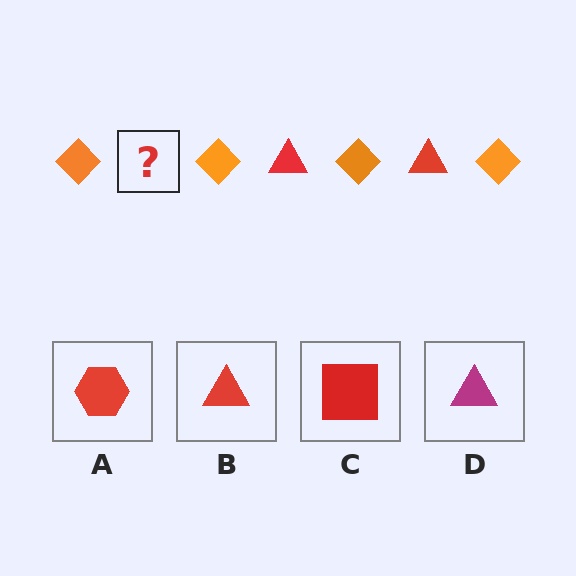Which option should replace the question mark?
Option B.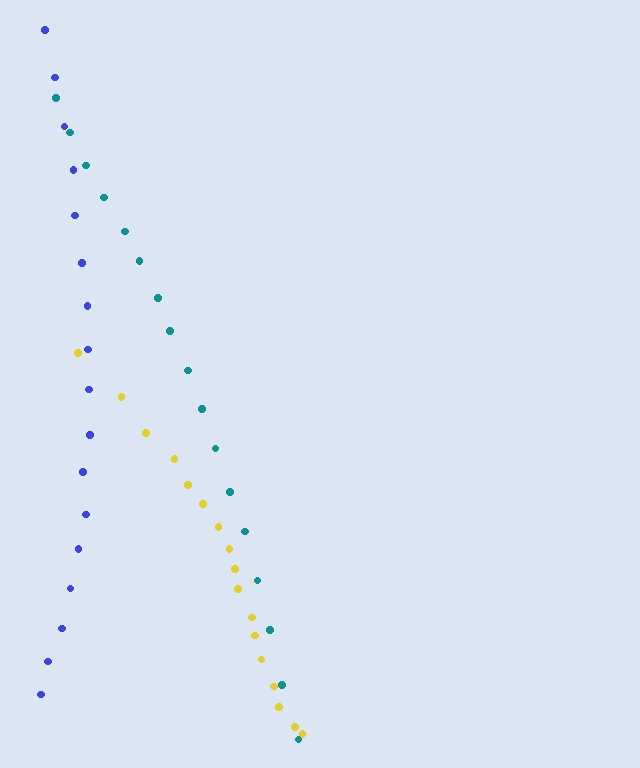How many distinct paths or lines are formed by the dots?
There are 3 distinct paths.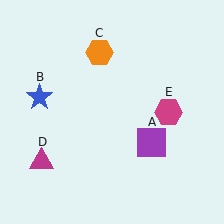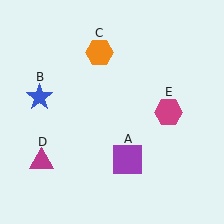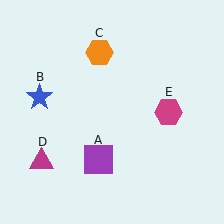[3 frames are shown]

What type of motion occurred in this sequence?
The purple square (object A) rotated clockwise around the center of the scene.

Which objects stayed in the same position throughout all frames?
Blue star (object B) and orange hexagon (object C) and magenta triangle (object D) and magenta hexagon (object E) remained stationary.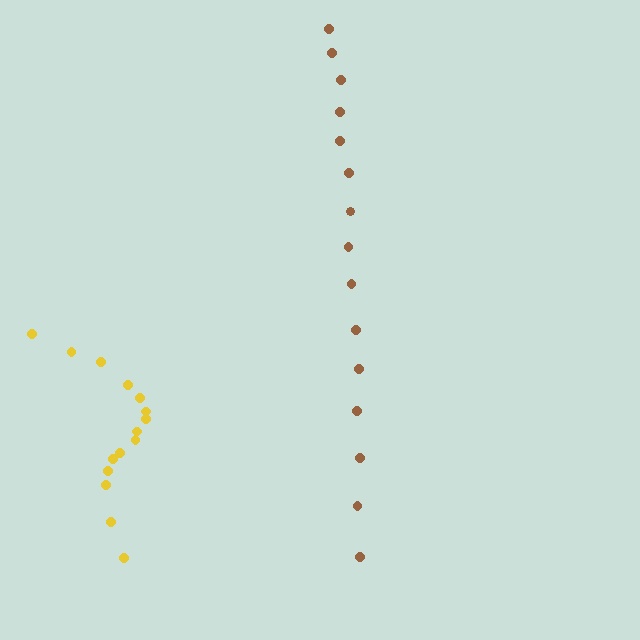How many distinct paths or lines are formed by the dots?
There are 2 distinct paths.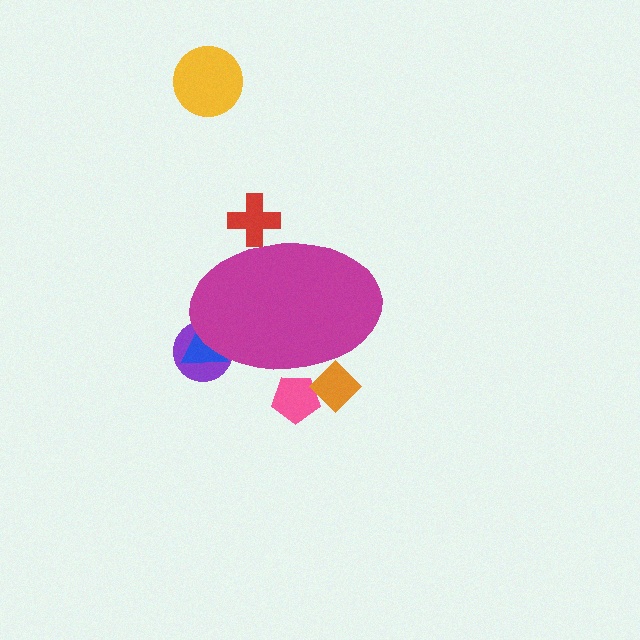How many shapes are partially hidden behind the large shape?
5 shapes are partially hidden.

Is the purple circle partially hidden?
Yes, the purple circle is partially hidden behind the magenta ellipse.